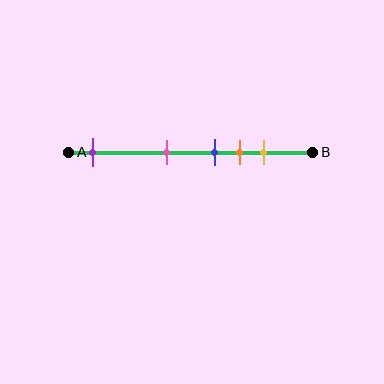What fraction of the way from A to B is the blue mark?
The blue mark is approximately 60% (0.6) of the way from A to B.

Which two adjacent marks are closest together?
The blue and orange marks are the closest adjacent pair.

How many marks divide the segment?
There are 5 marks dividing the segment.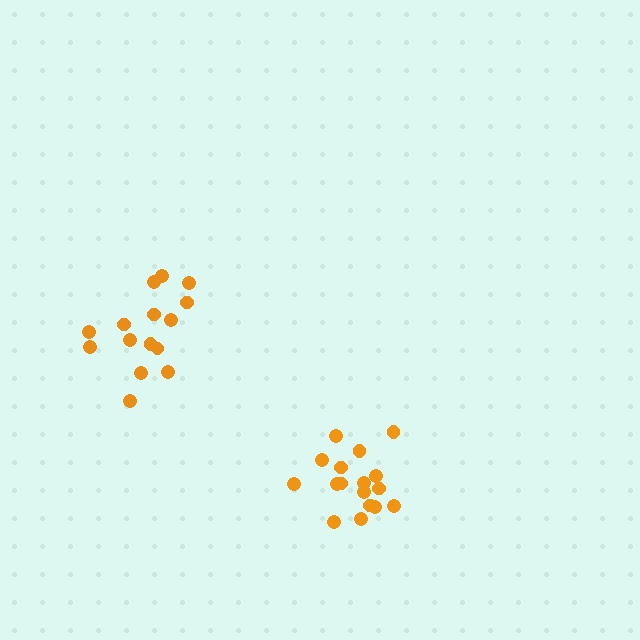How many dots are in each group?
Group 1: 17 dots, Group 2: 15 dots (32 total).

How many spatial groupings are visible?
There are 2 spatial groupings.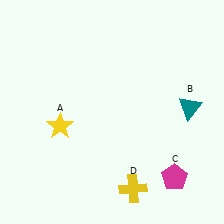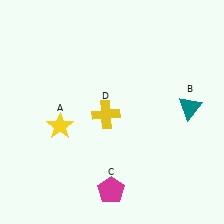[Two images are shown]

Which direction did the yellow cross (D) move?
The yellow cross (D) moved up.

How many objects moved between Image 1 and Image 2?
2 objects moved between the two images.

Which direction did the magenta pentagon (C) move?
The magenta pentagon (C) moved left.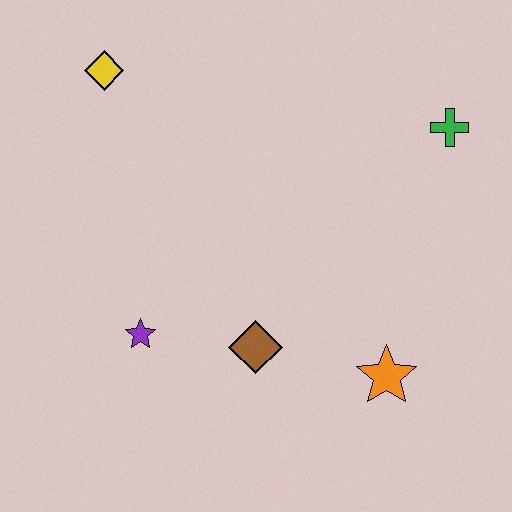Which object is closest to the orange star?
The brown diamond is closest to the orange star.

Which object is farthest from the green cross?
The purple star is farthest from the green cross.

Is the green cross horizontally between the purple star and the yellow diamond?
No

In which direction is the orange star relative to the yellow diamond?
The orange star is below the yellow diamond.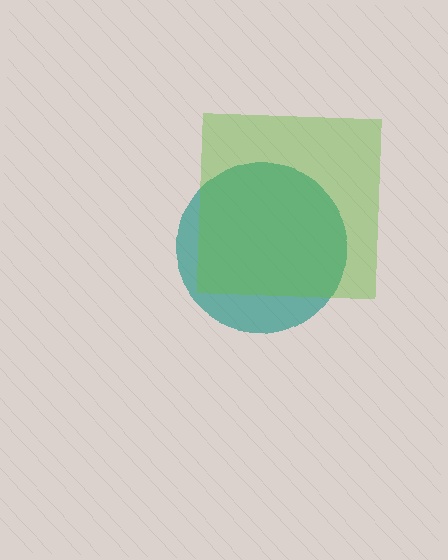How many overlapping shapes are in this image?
There are 2 overlapping shapes in the image.